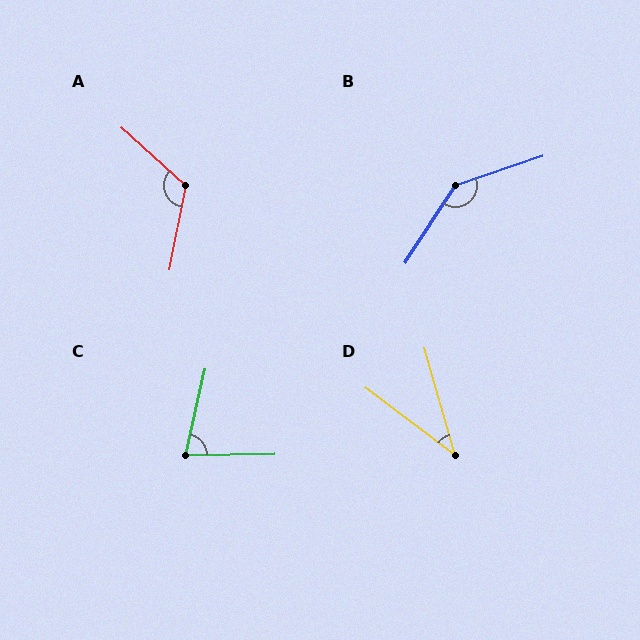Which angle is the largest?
B, at approximately 142 degrees.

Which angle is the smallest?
D, at approximately 37 degrees.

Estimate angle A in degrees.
Approximately 121 degrees.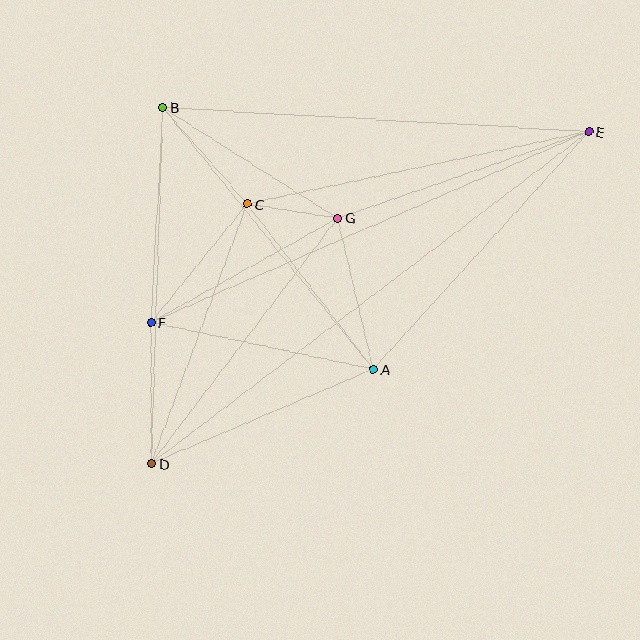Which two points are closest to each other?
Points C and G are closest to each other.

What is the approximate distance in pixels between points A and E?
The distance between A and E is approximately 321 pixels.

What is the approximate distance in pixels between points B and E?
The distance between B and E is approximately 427 pixels.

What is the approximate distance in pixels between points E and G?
The distance between E and G is approximately 266 pixels.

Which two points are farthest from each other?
Points D and E are farthest from each other.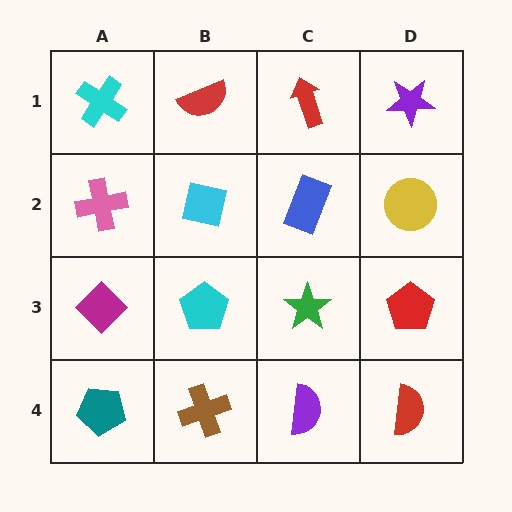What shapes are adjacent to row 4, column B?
A cyan pentagon (row 3, column B), a teal pentagon (row 4, column A), a purple semicircle (row 4, column C).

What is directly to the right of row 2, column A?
A cyan square.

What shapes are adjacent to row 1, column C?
A blue rectangle (row 2, column C), a red semicircle (row 1, column B), a purple star (row 1, column D).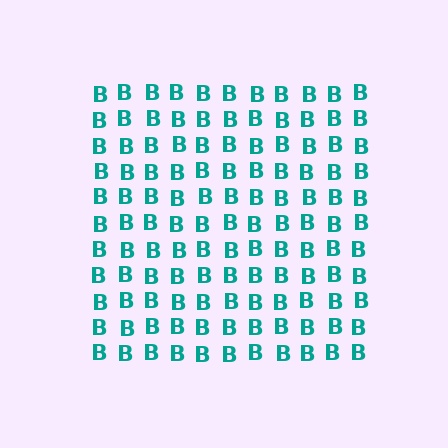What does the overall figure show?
The overall figure shows a square.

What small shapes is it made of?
It is made of small letter B's.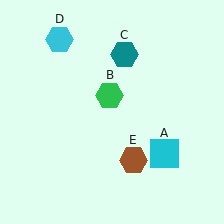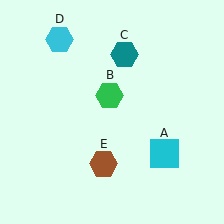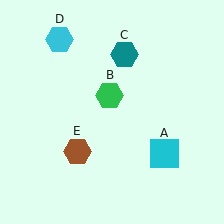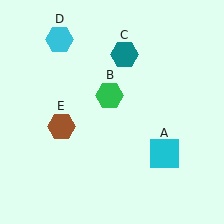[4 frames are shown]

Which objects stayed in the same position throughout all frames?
Cyan square (object A) and green hexagon (object B) and teal hexagon (object C) and cyan hexagon (object D) remained stationary.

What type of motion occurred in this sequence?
The brown hexagon (object E) rotated clockwise around the center of the scene.